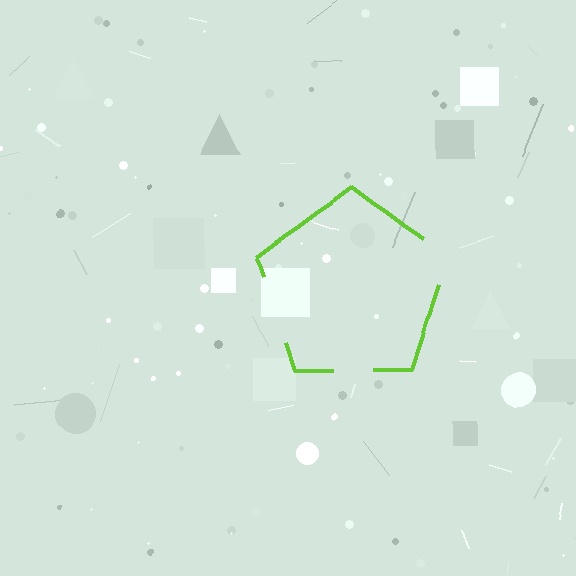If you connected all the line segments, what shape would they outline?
They would outline a pentagon.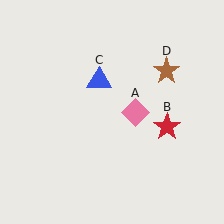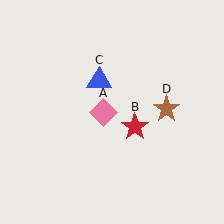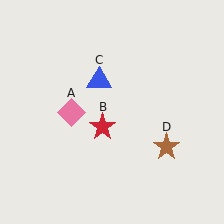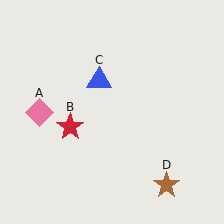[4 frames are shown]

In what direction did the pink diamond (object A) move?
The pink diamond (object A) moved left.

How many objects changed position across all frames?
3 objects changed position: pink diamond (object A), red star (object B), brown star (object D).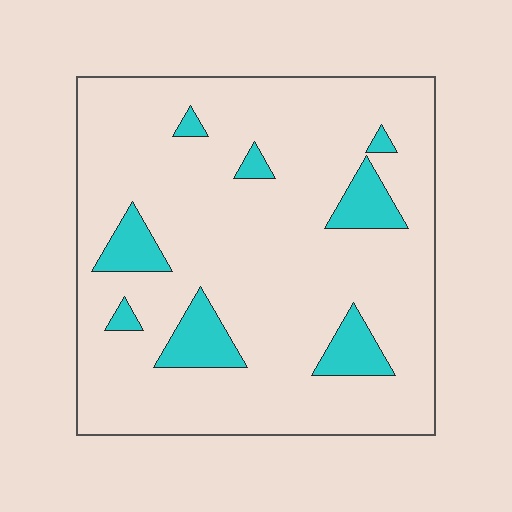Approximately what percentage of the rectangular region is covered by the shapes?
Approximately 10%.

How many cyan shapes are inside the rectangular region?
8.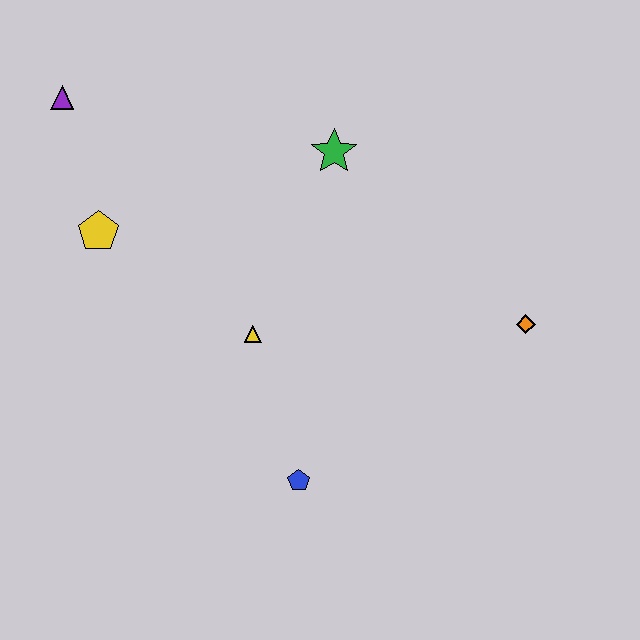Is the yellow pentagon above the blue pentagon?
Yes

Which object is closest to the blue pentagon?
The yellow triangle is closest to the blue pentagon.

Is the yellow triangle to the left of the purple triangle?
No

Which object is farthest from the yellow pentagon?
The orange diamond is farthest from the yellow pentagon.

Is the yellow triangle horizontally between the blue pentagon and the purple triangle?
Yes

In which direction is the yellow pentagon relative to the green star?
The yellow pentagon is to the left of the green star.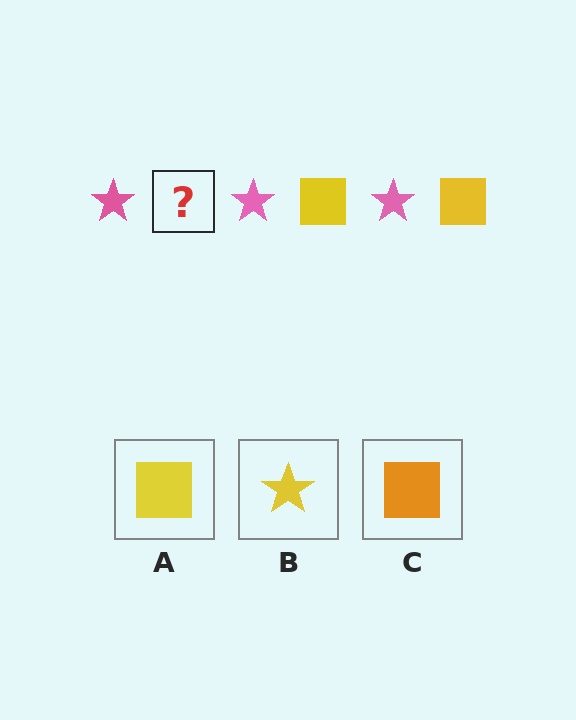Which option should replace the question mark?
Option A.